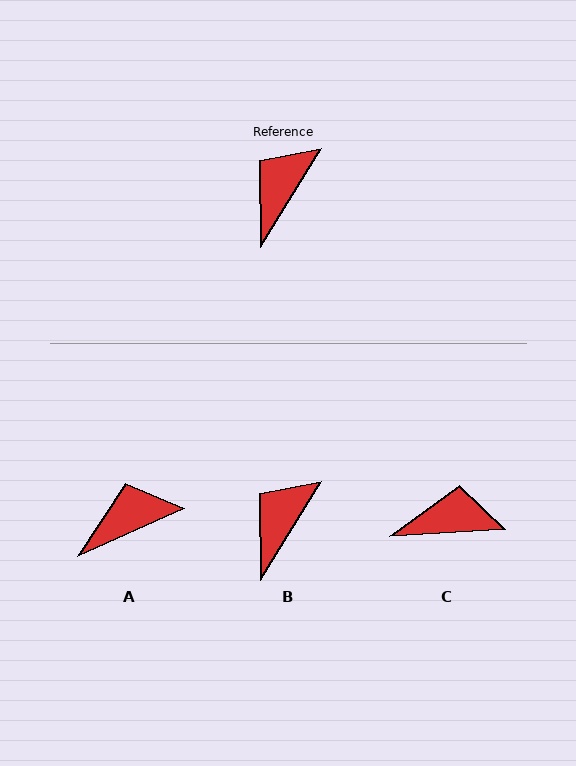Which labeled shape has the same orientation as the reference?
B.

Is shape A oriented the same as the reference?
No, it is off by about 34 degrees.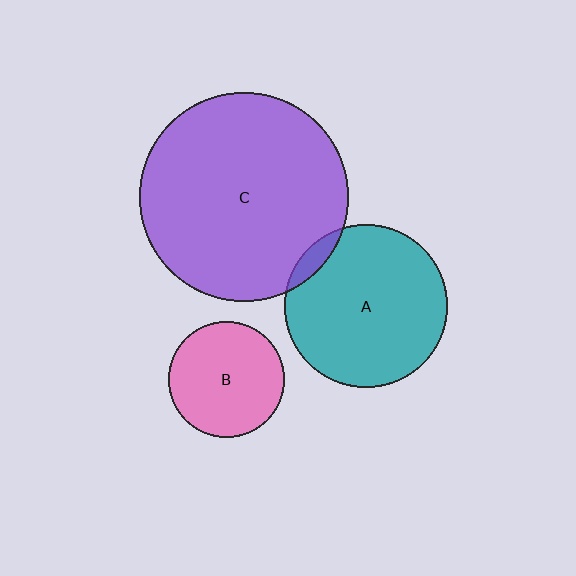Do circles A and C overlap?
Yes.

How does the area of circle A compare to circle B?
Approximately 2.0 times.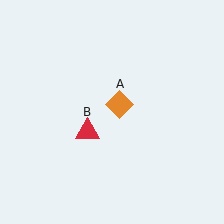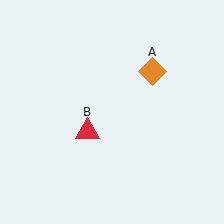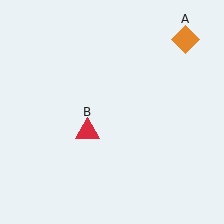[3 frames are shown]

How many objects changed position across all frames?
1 object changed position: orange diamond (object A).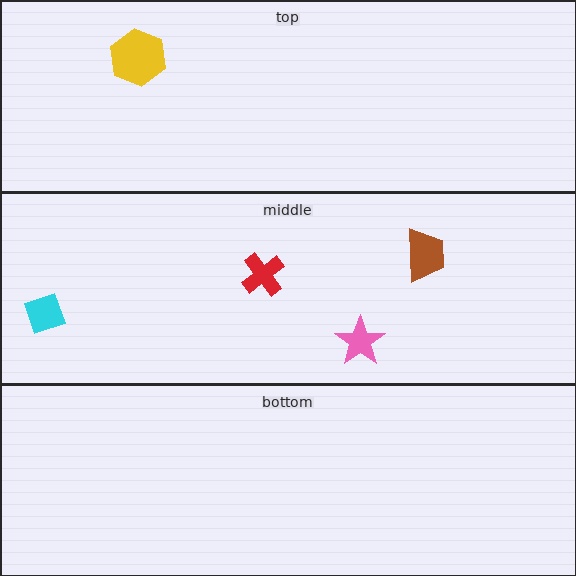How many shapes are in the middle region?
4.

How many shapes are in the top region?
1.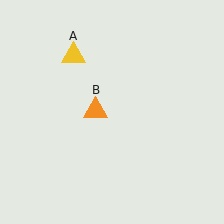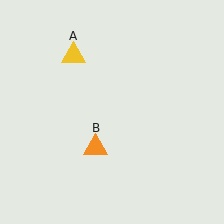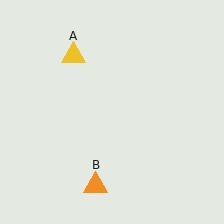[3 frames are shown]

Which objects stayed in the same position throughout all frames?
Yellow triangle (object A) remained stationary.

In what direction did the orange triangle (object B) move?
The orange triangle (object B) moved down.